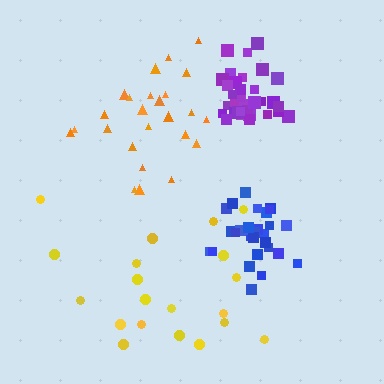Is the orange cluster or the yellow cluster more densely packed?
Orange.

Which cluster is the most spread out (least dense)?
Yellow.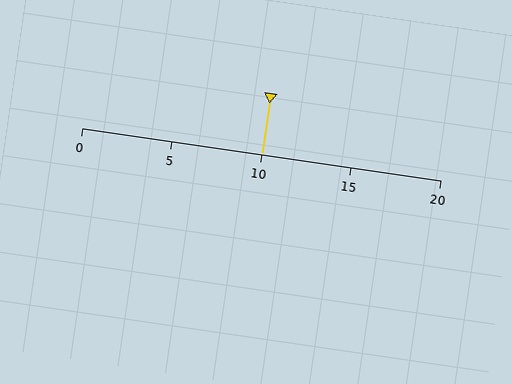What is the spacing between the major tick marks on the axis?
The major ticks are spaced 5 apart.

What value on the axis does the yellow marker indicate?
The marker indicates approximately 10.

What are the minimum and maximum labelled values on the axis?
The axis runs from 0 to 20.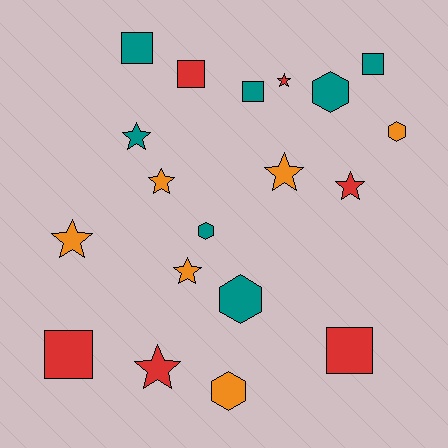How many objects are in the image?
There are 19 objects.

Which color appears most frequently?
Teal, with 7 objects.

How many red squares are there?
There are 3 red squares.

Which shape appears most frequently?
Star, with 8 objects.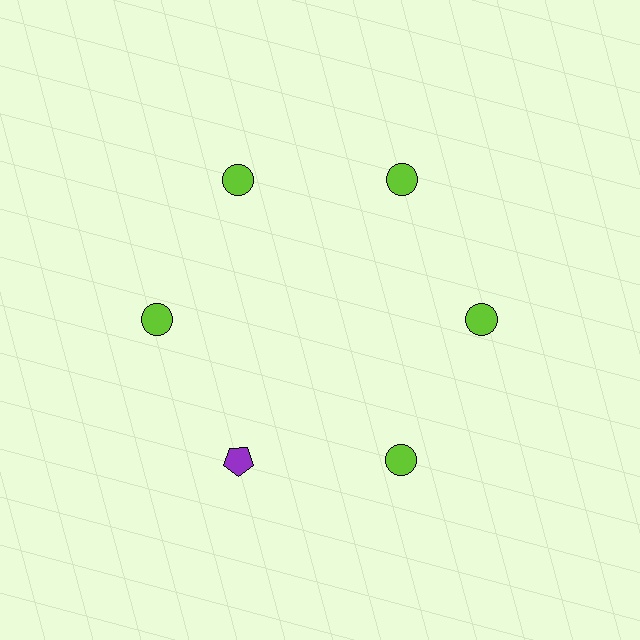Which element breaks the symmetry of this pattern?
The purple pentagon at roughly the 7 o'clock position breaks the symmetry. All other shapes are lime circles.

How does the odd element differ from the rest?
It differs in both color (purple instead of lime) and shape (pentagon instead of circle).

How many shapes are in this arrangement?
There are 6 shapes arranged in a ring pattern.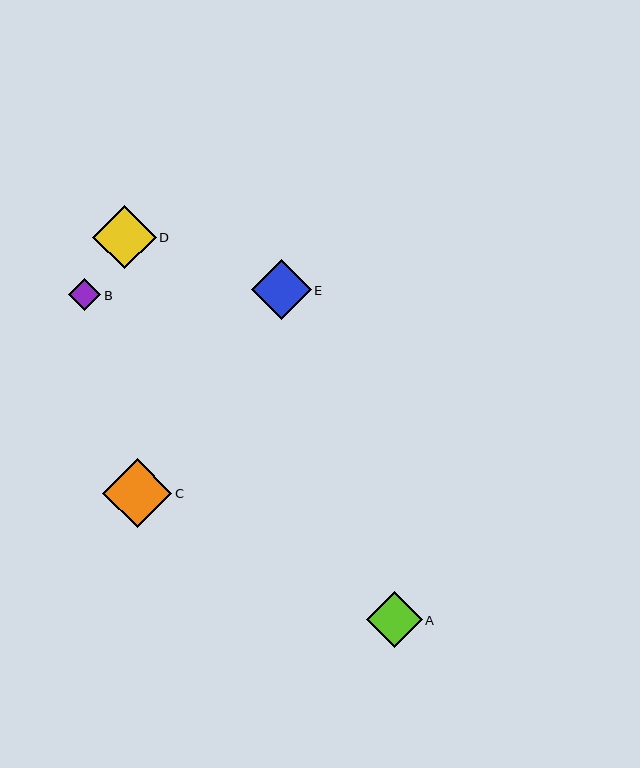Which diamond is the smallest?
Diamond B is the smallest with a size of approximately 32 pixels.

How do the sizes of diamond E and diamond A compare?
Diamond E and diamond A are approximately the same size.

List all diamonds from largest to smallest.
From largest to smallest: C, D, E, A, B.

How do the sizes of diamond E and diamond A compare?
Diamond E and diamond A are approximately the same size.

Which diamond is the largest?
Diamond C is the largest with a size of approximately 69 pixels.